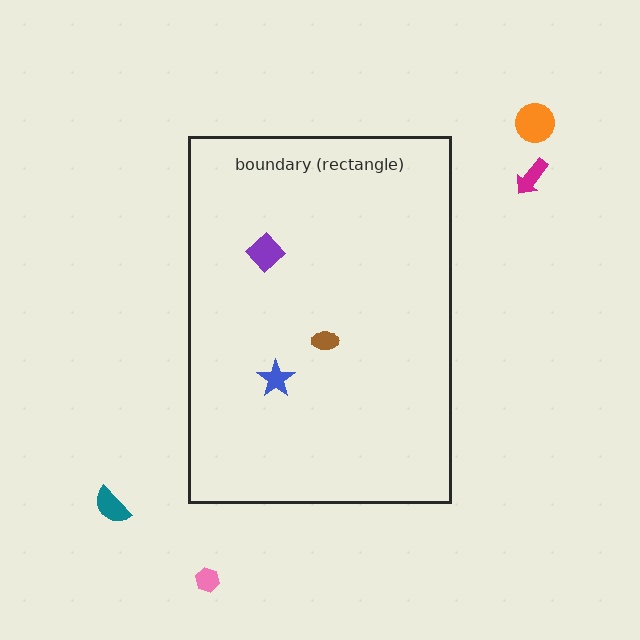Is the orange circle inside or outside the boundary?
Outside.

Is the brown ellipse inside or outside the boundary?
Inside.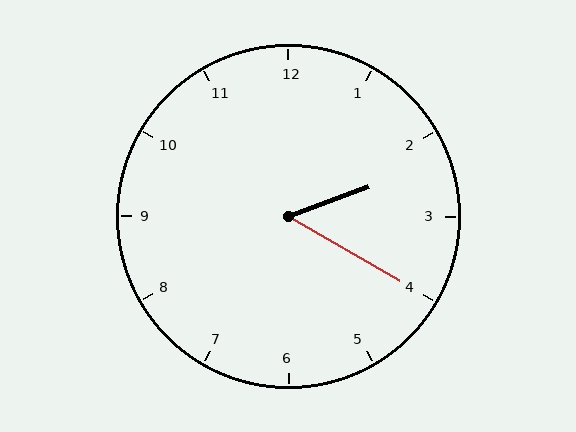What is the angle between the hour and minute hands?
Approximately 50 degrees.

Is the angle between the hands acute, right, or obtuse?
It is acute.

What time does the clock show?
2:20.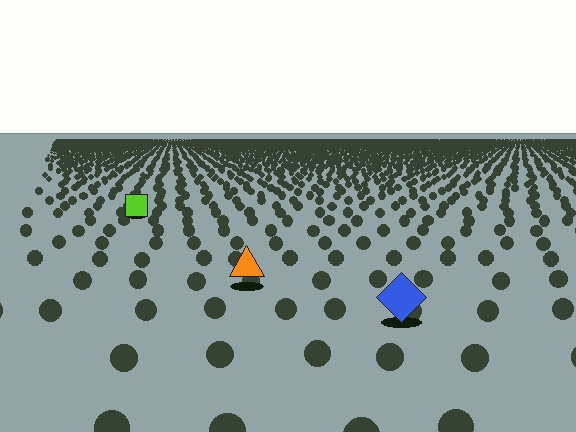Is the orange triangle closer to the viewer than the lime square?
Yes. The orange triangle is closer — you can tell from the texture gradient: the ground texture is coarser near it.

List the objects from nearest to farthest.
From nearest to farthest: the blue diamond, the orange triangle, the lime square.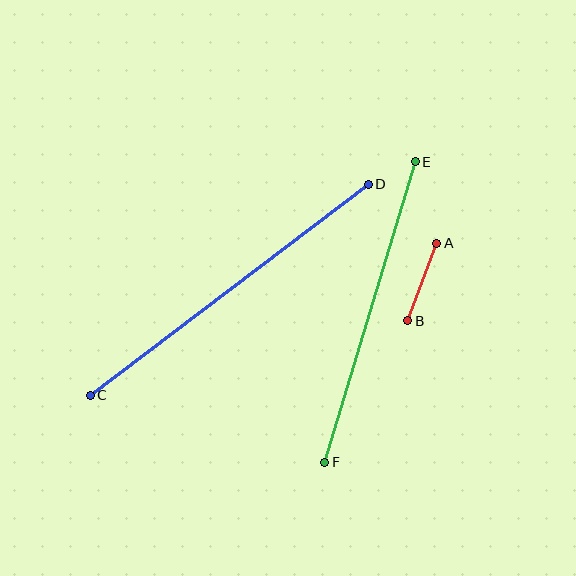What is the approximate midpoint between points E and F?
The midpoint is at approximately (370, 312) pixels.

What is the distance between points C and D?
The distance is approximately 349 pixels.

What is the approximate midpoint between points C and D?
The midpoint is at approximately (229, 290) pixels.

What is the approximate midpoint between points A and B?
The midpoint is at approximately (422, 282) pixels.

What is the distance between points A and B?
The distance is approximately 83 pixels.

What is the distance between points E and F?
The distance is approximately 314 pixels.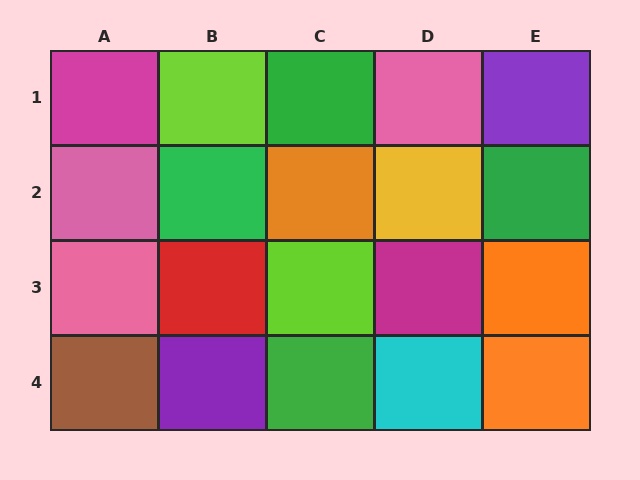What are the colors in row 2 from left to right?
Pink, green, orange, yellow, green.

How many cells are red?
1 cell is red.